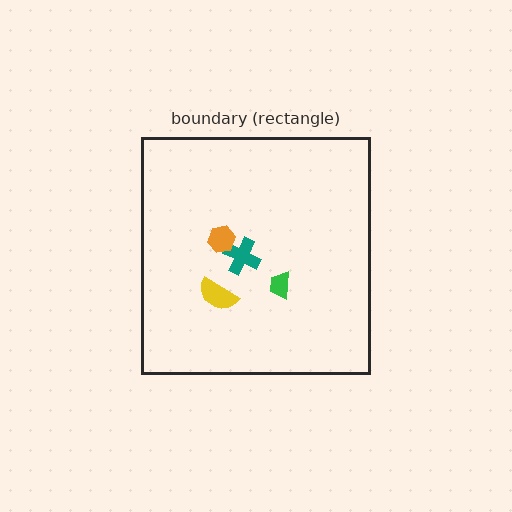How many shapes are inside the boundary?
4 inside, 0 outside.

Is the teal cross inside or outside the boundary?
Inside.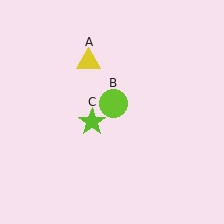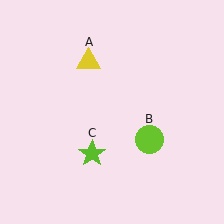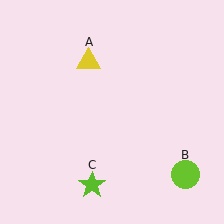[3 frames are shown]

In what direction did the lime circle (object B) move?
The lime circle (object B) moved down and to the right.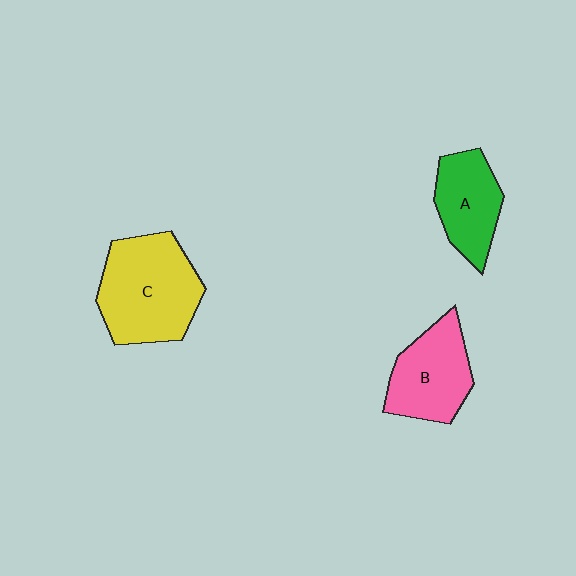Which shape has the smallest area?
Shape A (green).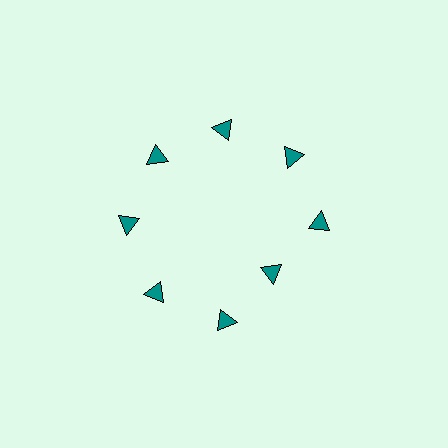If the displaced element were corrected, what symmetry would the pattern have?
It would have 8-fold rotational symmetry — the pattern would map onto itself every 45 degrees.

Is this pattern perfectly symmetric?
No. The 8 teal triangles are arranged in a ring, but one element near the 4 o'clock position is pulled inward toward the center, breaking the 8-fold rotational symmetry.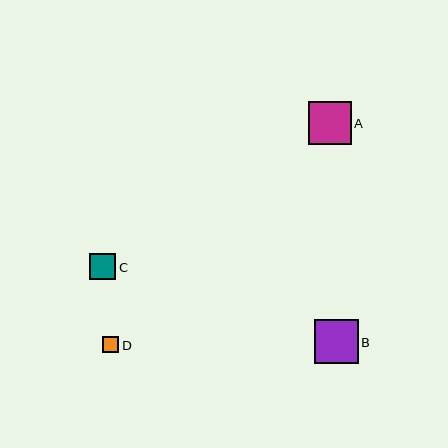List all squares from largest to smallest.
From largest to smallest: B, A, C, D.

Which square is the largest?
Square B is the largest with a size of approximately 44 pixels.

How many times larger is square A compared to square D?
Square A is approximately 2.6 times the size of square D.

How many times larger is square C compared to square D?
Square C is approximately 1.6 times the size of square D.